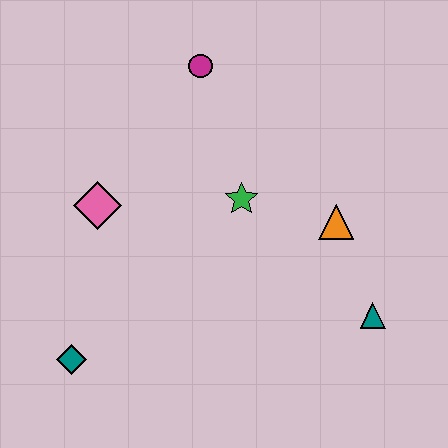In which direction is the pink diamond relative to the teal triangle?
The pink diamond is to the left of the teal triangle.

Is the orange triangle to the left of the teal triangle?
Yes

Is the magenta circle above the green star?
Yes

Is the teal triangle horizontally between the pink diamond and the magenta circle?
No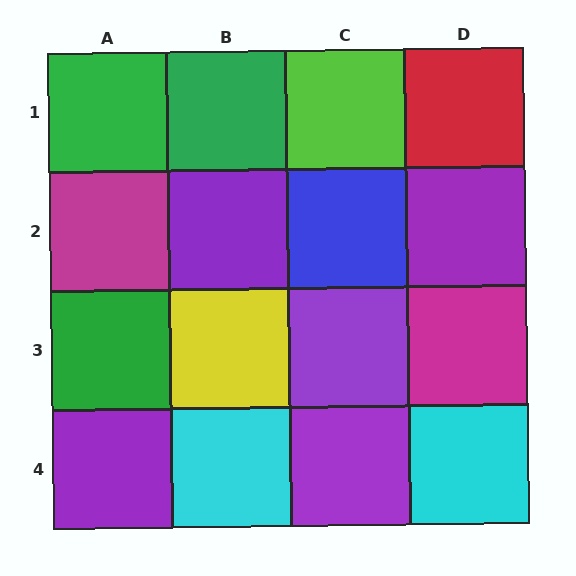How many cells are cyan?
2 cells are cyan.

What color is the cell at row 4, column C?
Purple.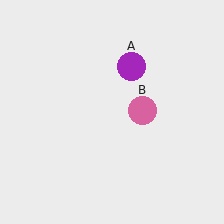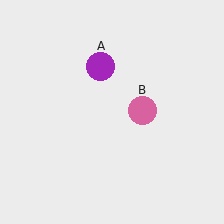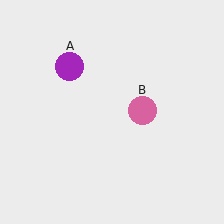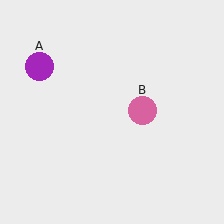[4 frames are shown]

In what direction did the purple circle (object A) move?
The purple circle (object A) moved left.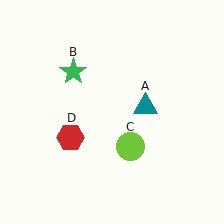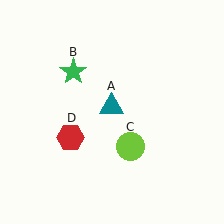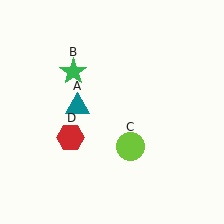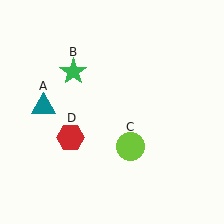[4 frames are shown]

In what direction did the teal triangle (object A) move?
The teal triangle (object A) moved left.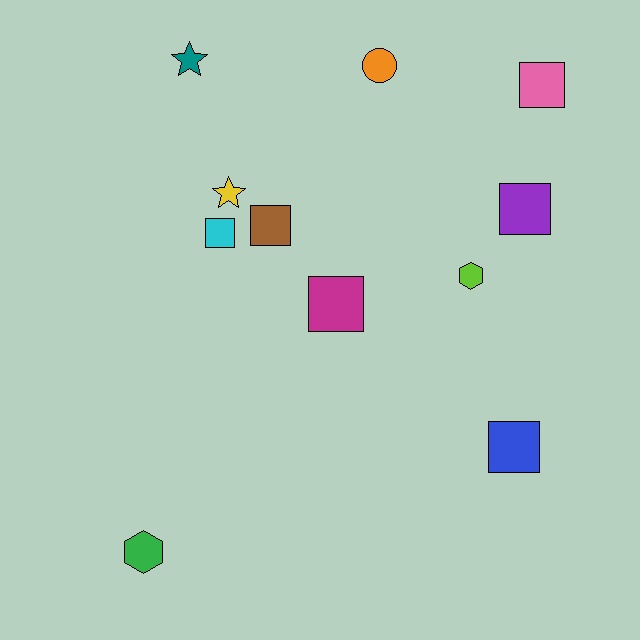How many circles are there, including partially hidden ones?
There is 1 circle.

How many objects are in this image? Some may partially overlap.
There are 11 objects.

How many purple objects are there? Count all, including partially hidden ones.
There is 1 purple object.